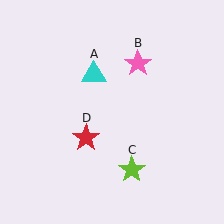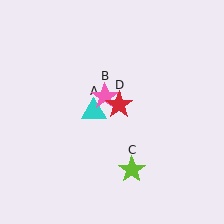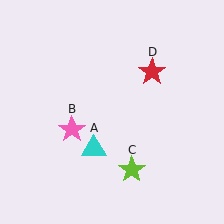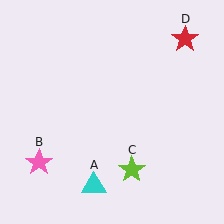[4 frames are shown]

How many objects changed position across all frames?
3 objects changed position: cyan triangle (object A), pink star (object B), red star (object D).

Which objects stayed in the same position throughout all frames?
Lime star (object C) remained stationary.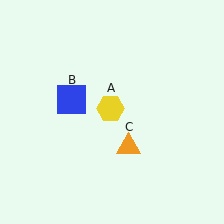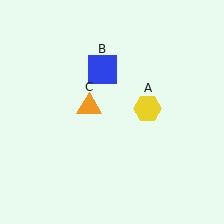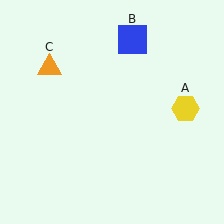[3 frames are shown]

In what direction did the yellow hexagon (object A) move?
The yellow hexagon (object A) moved right.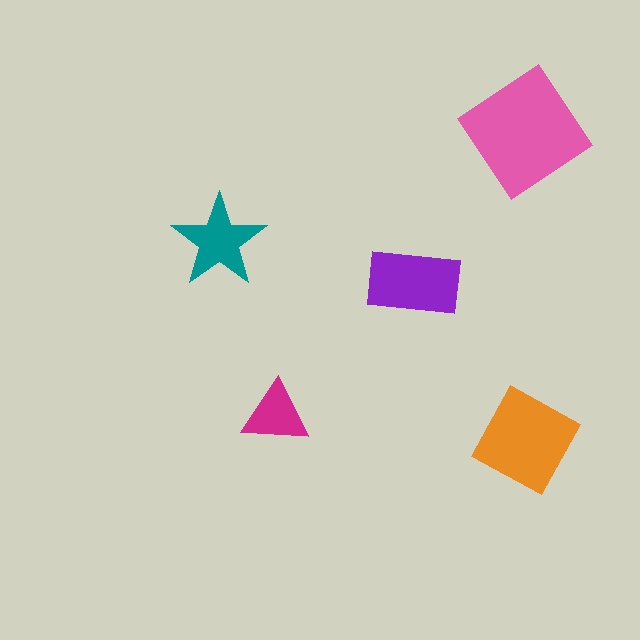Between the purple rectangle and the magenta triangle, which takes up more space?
The purple rectangle.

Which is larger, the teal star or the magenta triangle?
The teal star.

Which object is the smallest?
The magenta triangle.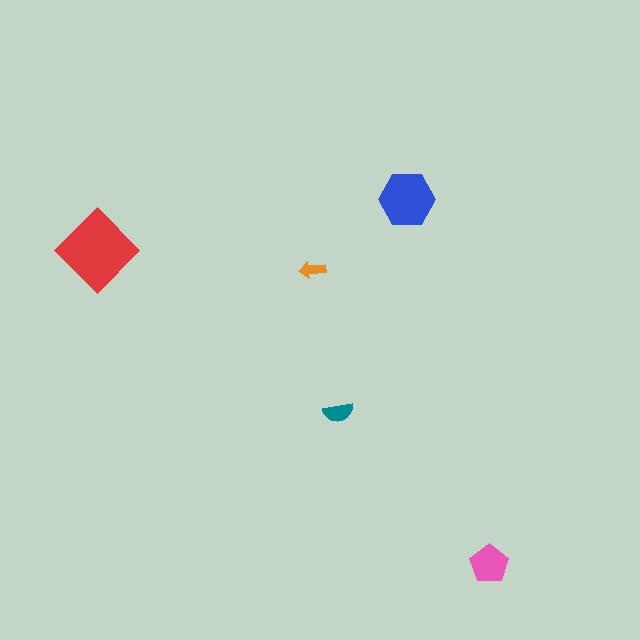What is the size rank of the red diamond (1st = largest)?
1st.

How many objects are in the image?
There are 5 objects in the image.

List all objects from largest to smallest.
The red diamond, the blue hexagon, the pink pentagon, the teal semicircle, the orange arrow.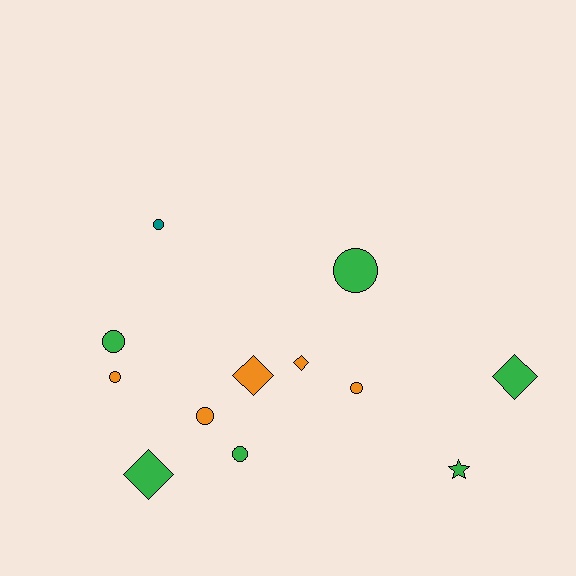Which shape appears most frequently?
Circle, with 7 objects.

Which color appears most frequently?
Green, with 6 objects.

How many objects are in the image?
There are 12 objects.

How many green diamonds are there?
There are 2 green diamonds.